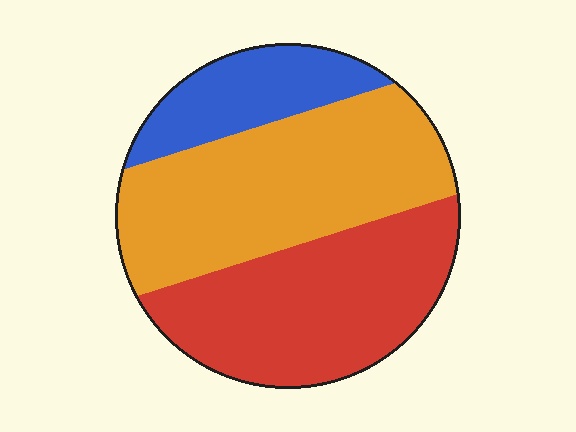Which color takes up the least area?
Blue, at roughly 15%.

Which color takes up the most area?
Orange, at roughly 45%.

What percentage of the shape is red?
Red covers 39% of the shape.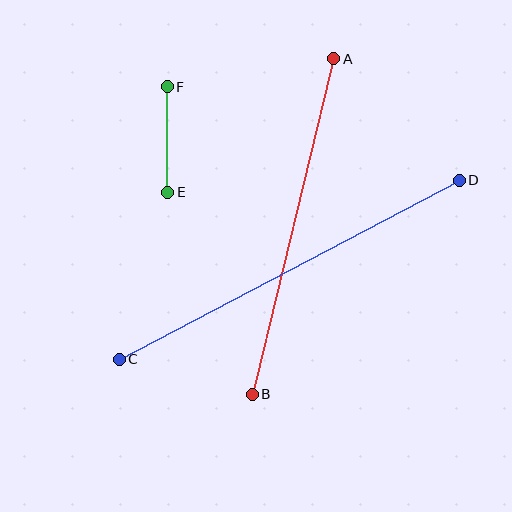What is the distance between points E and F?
The distance is approximately 106 pixels.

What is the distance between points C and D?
The distance is approximately 384 pixels.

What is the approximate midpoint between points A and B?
The midpoint is at approximately (293, 227) pixels.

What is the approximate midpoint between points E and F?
The midpoint is at approximately (168, 139) pixels.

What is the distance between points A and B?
The distance is approximately 345 pixels.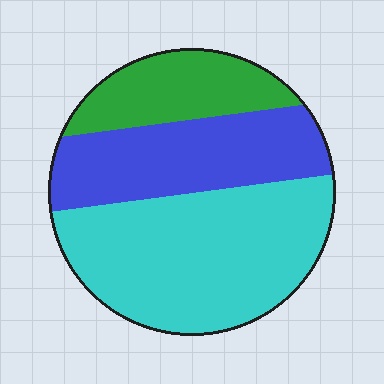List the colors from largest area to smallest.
From largest to smallest: cyan, blue, green.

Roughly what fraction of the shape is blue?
Blue covers roughly 30% of the shape.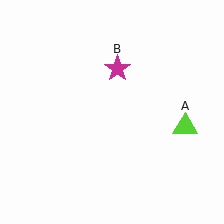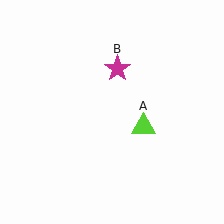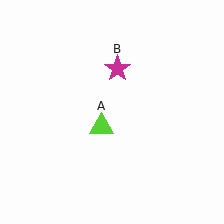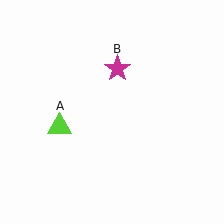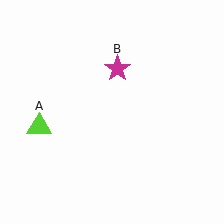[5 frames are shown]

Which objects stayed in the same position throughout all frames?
Magenta star (object B) remained stationary.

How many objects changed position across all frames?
1 object changed position: lime triangle (object A).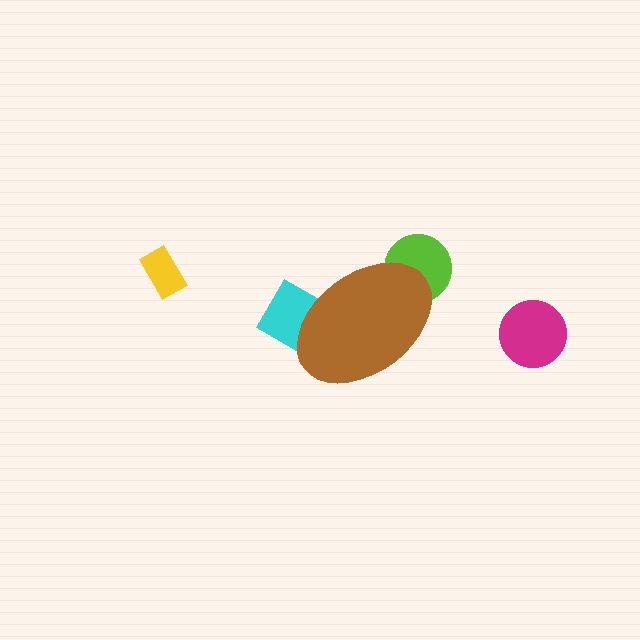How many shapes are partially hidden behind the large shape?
2 shapes are partially hidden.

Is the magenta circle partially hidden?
No, the magenta circle is fully visible.